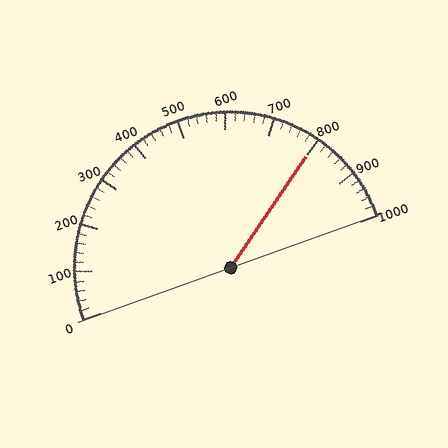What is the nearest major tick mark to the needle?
The nearest major tick mark is 800.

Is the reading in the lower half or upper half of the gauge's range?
The reading is in the upper half of the range (0 to 1000).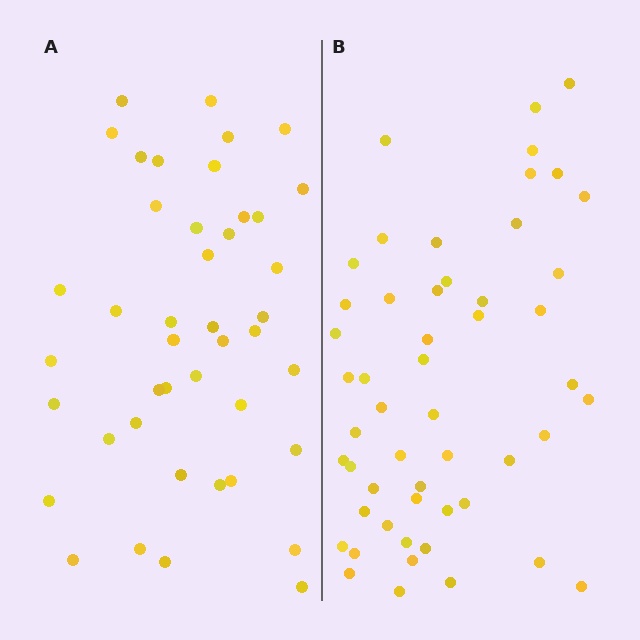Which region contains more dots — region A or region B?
Region B (the right region) has more dots.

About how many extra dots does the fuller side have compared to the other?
Region B has roughly 8 or so more dots than region A.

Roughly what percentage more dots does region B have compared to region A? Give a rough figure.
About 20% more.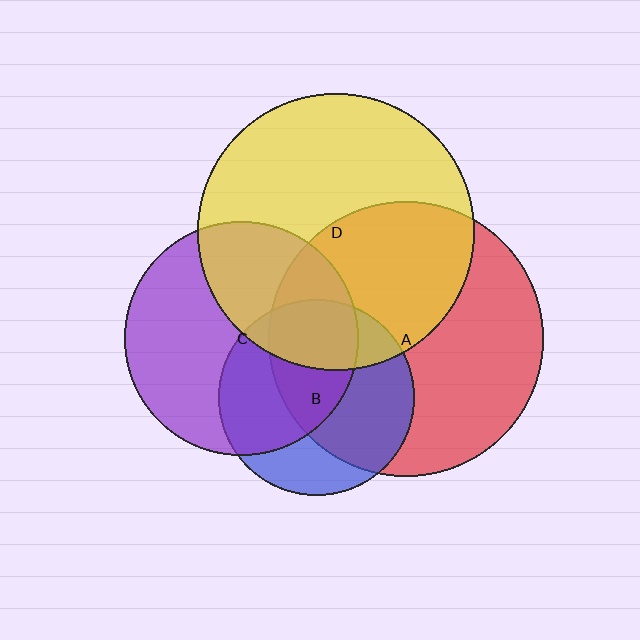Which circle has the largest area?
Circle D (yellow).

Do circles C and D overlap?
Yes.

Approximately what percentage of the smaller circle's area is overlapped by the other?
Approximately 40%.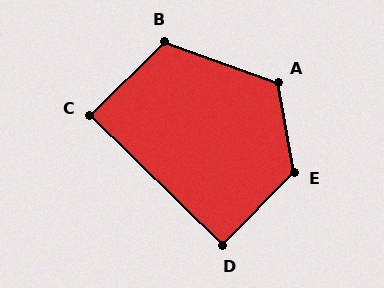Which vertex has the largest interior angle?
E, at approximately 126 degrees.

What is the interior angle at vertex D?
Approximately 90 degrees (approximately right).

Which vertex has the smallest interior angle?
C, at approximately 89 degrees.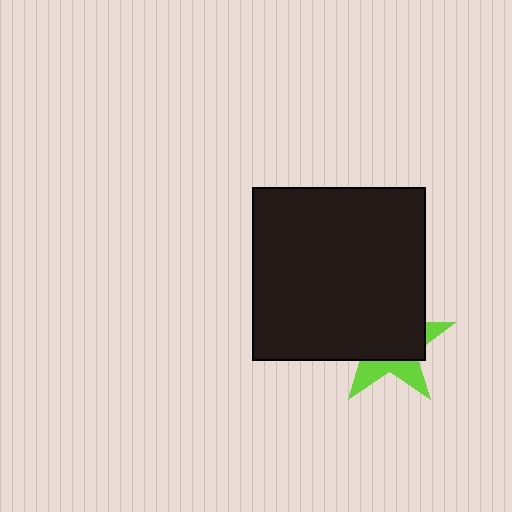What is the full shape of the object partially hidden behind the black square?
The partially hidden object is a lime star.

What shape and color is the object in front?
The object in front is a black square.